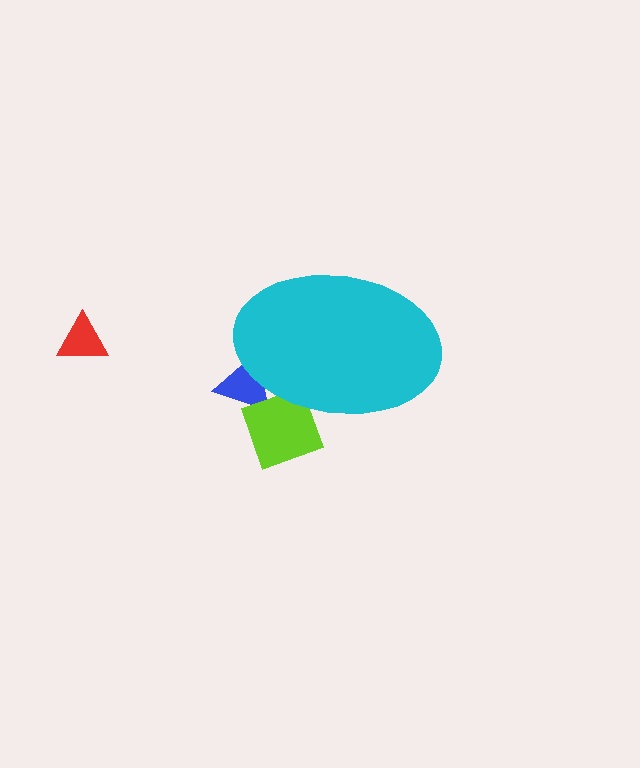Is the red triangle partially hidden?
No, the red triangle is fully visible.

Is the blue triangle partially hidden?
Yes, the blue triangle is partially hidden behind the cyan ellipse.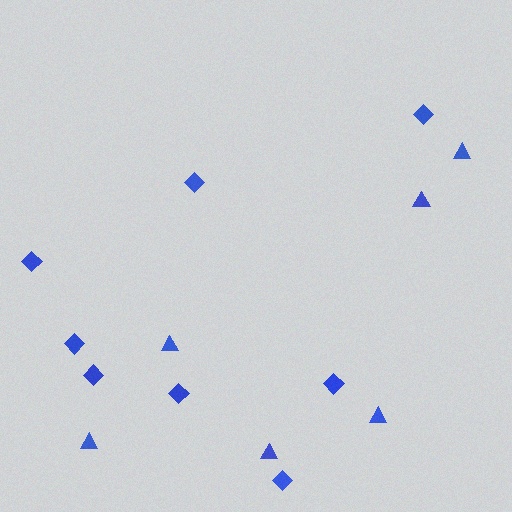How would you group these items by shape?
There are 2 groups: one group of triangles (6) and one group of diamonds (8).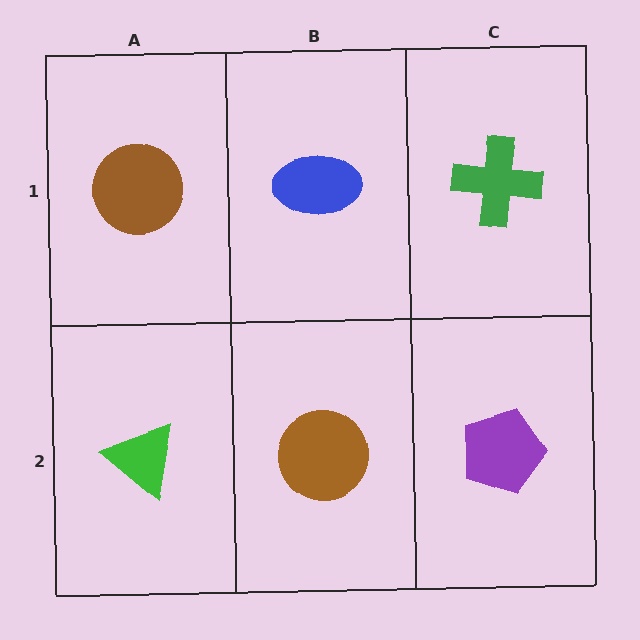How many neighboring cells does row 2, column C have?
2.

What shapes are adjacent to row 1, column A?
A green triangle (row 2, column A), a blue ellipse (row 1, column B).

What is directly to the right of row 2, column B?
A purple pentagon.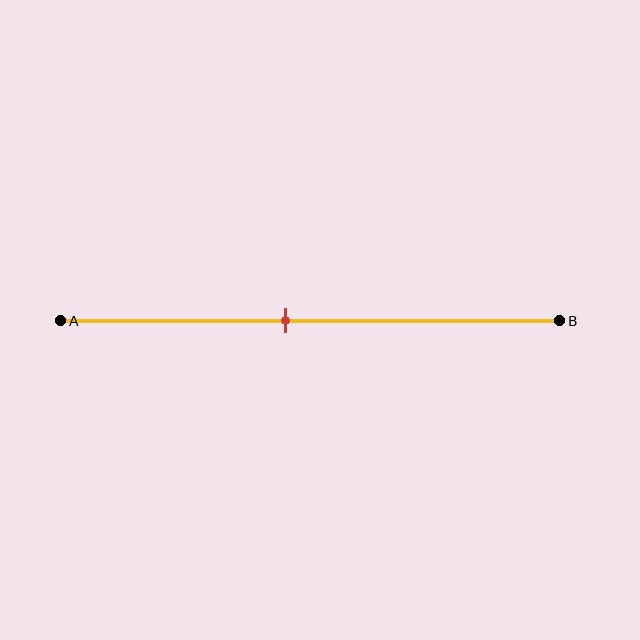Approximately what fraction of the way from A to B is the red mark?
The red mark is approximately 45% of the way from A to B.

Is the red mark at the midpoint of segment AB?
No, the mark is at about 45% from A, not at the 50% midpoint.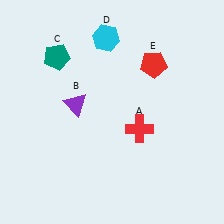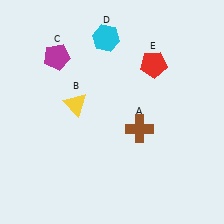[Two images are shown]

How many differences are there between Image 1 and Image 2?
There are 3 differences between the two images.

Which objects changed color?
A changed from red to brown. B changed from purple to yellow. C changed from teal to magenta.